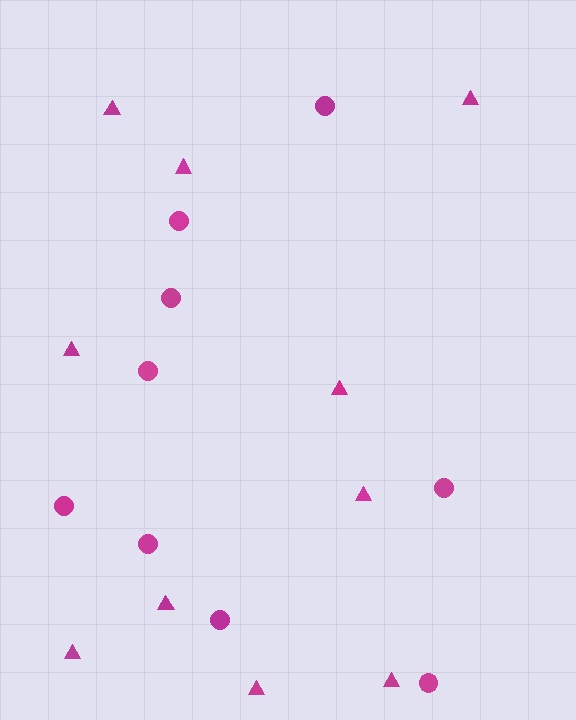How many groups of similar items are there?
There are 2 groups: one group of circles (9) and one group of triangles (10).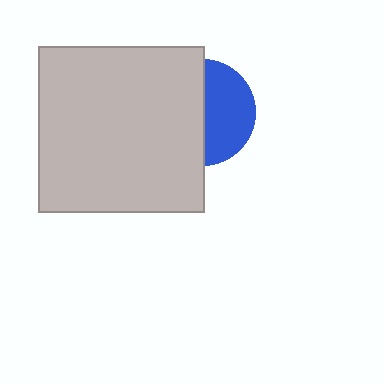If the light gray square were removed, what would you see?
You would see the complete blue circle.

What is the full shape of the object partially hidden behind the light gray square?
The partially hidden object is a blue circle.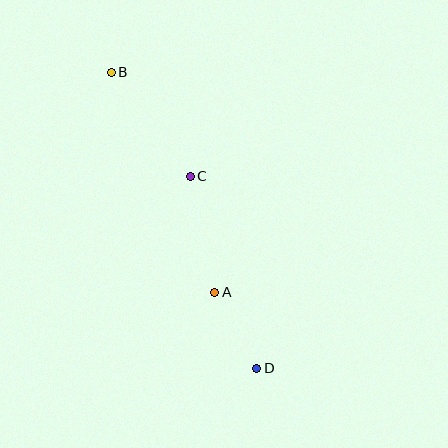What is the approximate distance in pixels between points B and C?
The distance between B and C is approximately 130 pixels.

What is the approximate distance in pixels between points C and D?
The distance between C and D is approximately 203 pixels.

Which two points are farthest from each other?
Points B and D are farthest from each other.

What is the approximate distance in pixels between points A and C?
The distance between A and C is approximately 119 pixels.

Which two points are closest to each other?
Points A and D are closest to each other.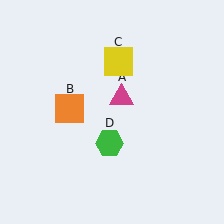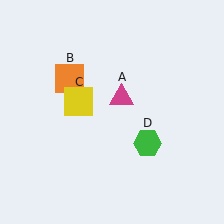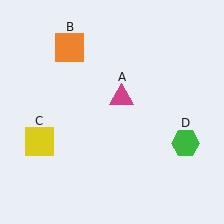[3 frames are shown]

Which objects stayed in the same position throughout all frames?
Magenta triangle (object A) remained stationary.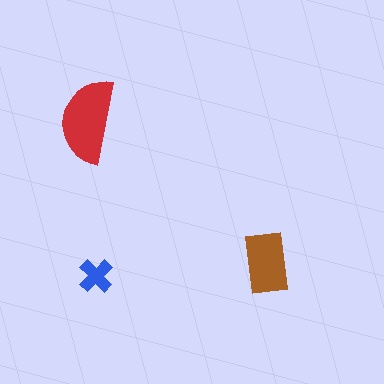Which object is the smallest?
The blue cross.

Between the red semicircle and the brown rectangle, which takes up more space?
The red semicircle.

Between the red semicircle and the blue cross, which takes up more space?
The red semicircle.